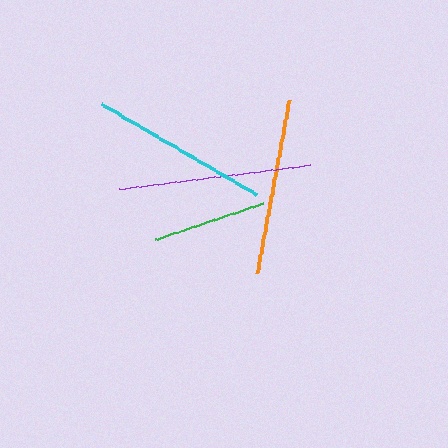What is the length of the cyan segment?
The cyan segment is approximately 180 pixels long.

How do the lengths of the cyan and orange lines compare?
The cyan and orange lines are approximately the same length.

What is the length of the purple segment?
The purple segment is approximately 193 pixels long.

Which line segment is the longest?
The purple line is the longest at approximately 193 pixels.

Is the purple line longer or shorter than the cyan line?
The purple line is longer than the cyan line.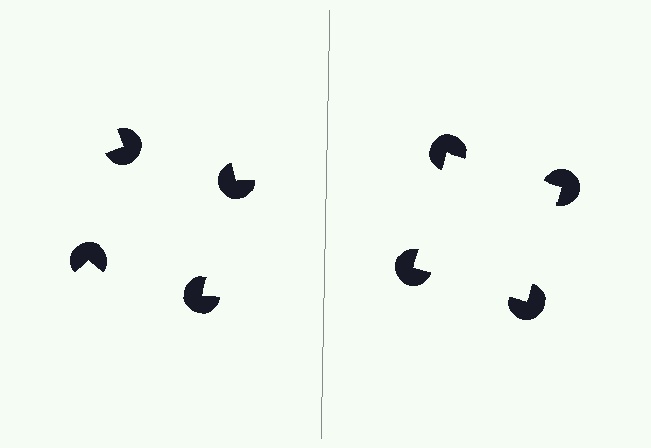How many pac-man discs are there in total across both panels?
8 — 4 on each side.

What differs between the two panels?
The pac-man discs are positioned identically on both sides; only the wedge orientations differ. On the right they align to a square; on the left they are misaligned.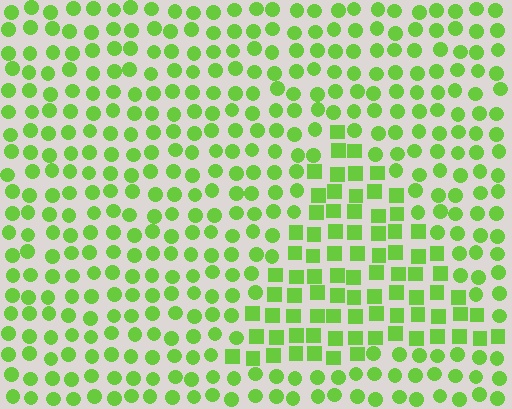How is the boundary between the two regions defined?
The boundary is defined by a change in element shape: squares inside vs. circles outside. All elements share the same color and spacing.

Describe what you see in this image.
The image is filled with small lime elements arranged in a uniform grid. A triangle-shaped region contains squares, while the surrounding area contains circles. The boundary is defined purely by the change in element shape.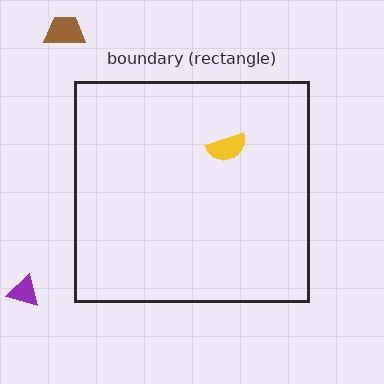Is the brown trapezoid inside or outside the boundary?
Outside.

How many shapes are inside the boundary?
1 inside, 2 outside.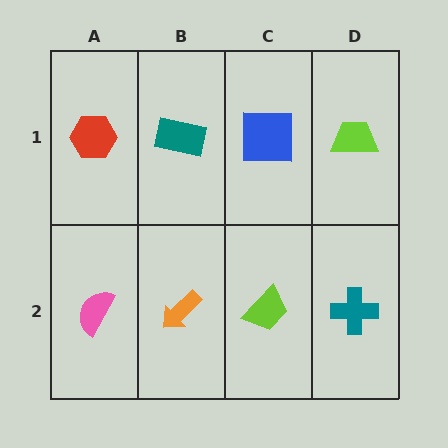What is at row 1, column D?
A lime trapezoid.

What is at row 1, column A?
A red hexagon.